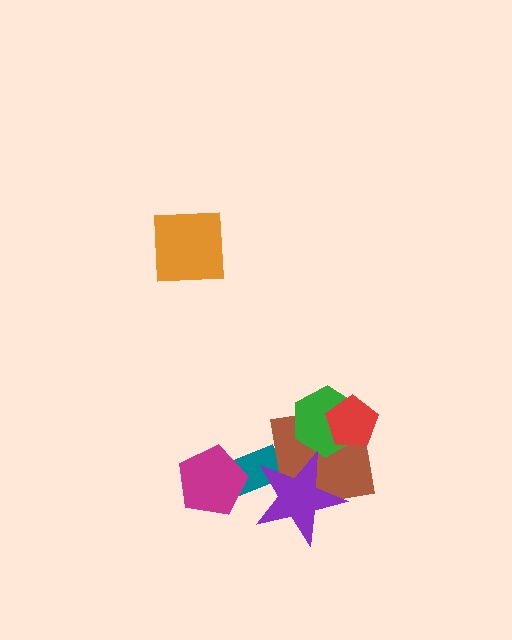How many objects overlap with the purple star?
2 objects overlap with the purple star.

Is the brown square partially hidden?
Yes, it is partially covered by another shape.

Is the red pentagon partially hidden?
No, no other shape covers it.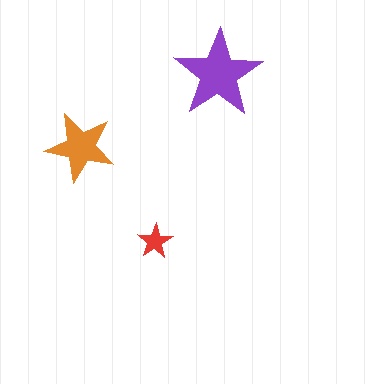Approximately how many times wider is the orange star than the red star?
About 2 times wider.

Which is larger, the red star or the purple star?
The purple one.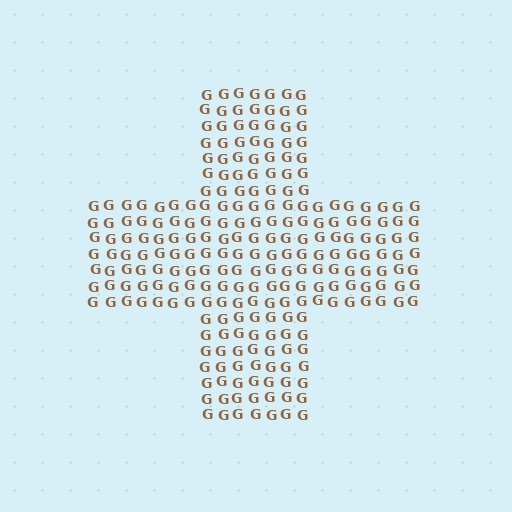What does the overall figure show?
The overall figure shows a cross.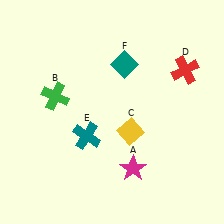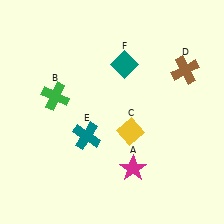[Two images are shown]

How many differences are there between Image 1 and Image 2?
There is 1 difference between the two images.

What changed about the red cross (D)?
In Image 1, D is red. In Image 2, it changed to brown.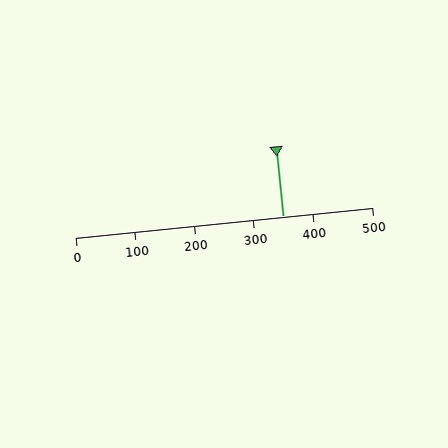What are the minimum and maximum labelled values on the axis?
The axis runs from 0 to 500.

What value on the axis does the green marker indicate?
The marker indicates approximately 350.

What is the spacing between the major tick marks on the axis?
The major ticks are spaced 100 apart.